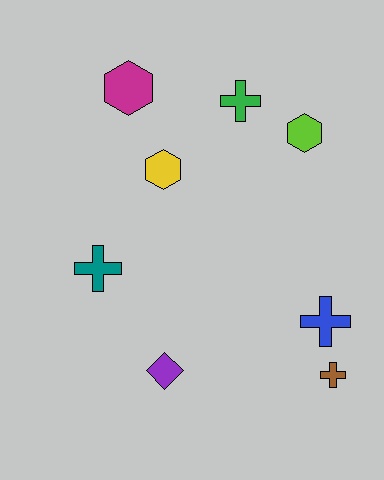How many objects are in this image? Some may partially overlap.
There are 8 objects.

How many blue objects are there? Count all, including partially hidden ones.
There is 1 blue object.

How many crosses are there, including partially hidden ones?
There are 4 crosses.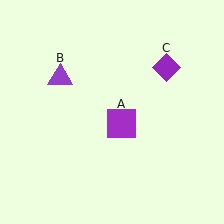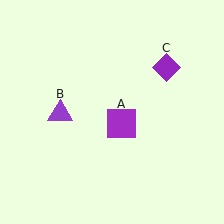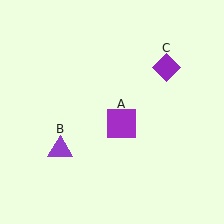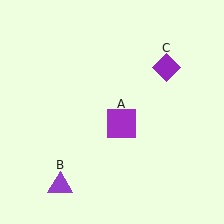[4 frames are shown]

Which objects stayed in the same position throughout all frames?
Purple square (object A) and purple diamond (object C) remained stationary.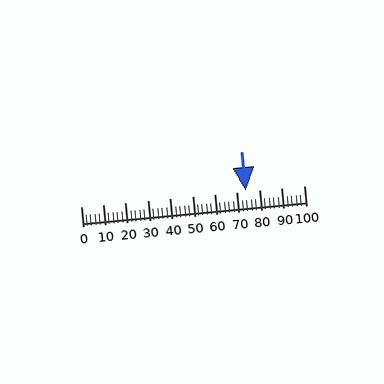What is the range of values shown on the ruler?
The ruler shows values from 0 to 100.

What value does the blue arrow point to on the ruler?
The blue arrow points to approximately 74.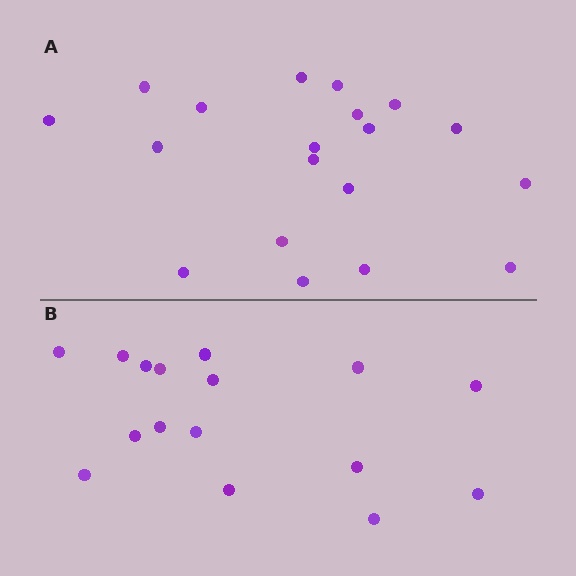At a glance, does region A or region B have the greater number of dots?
Region A (the top region) has more dots.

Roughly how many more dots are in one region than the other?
Region A has just a few more — roughly 2 or 3 more dots than region B.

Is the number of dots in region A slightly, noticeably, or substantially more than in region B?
Region A has only slightly more — the two regions are fairly close. The ratio is roughly 1.2 to 1.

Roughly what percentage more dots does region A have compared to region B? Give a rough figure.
About 20% more.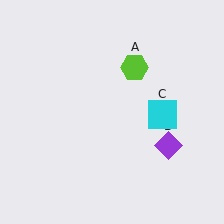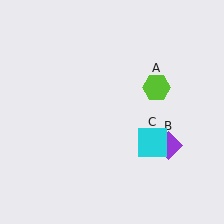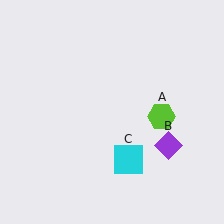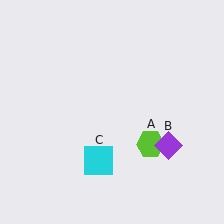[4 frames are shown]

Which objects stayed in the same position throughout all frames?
Purple diamond (object B) remained stationary.